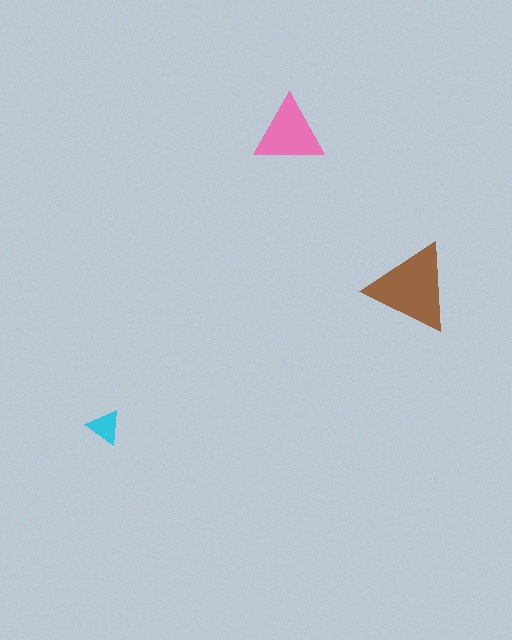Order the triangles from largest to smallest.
the brown one, the pink one, the cyan one.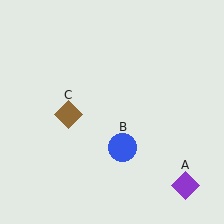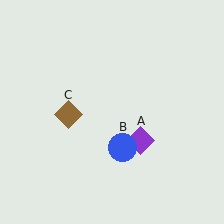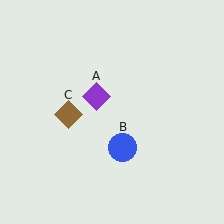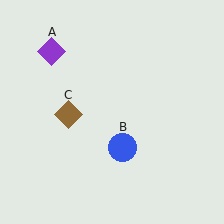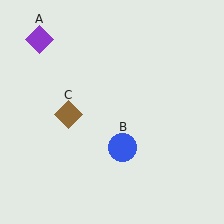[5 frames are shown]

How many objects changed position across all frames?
1 object changed position: purple diamond (object A).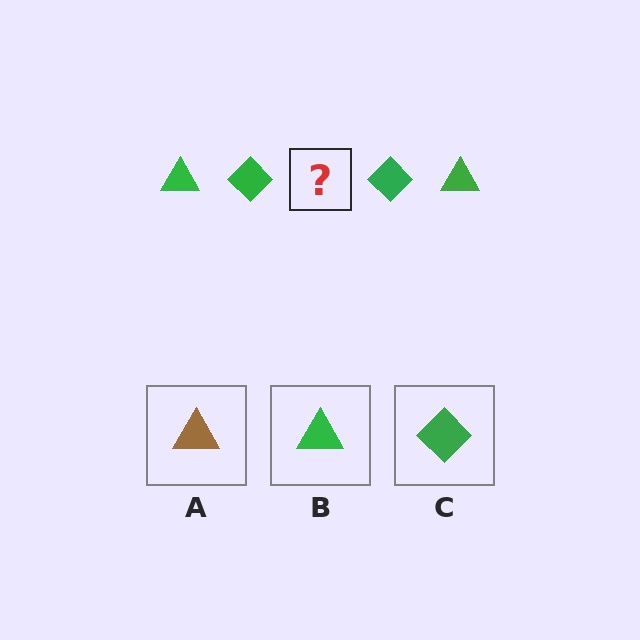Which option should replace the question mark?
Option B.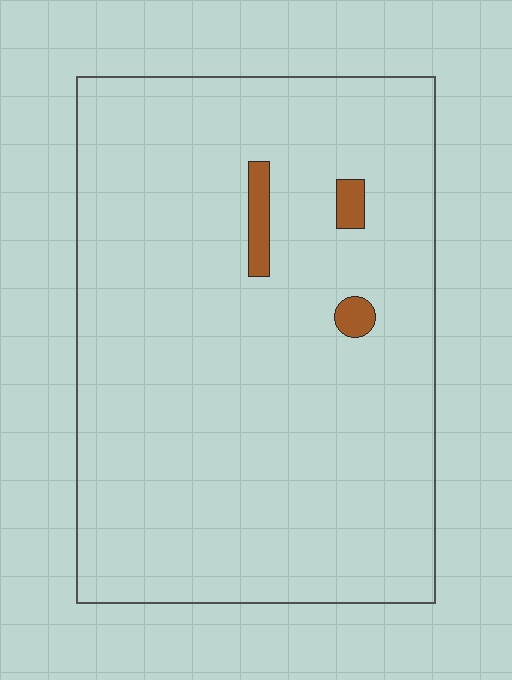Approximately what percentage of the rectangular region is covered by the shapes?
Approximately 5%.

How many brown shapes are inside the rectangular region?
3.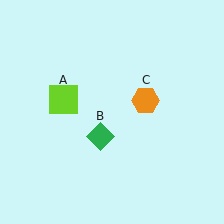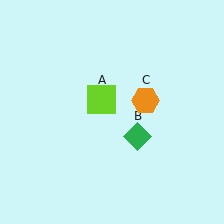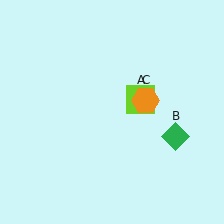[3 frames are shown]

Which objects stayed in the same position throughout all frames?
Orange hexagon (object C) remained stationary.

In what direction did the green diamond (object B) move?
The green diamond (object B) moved right.